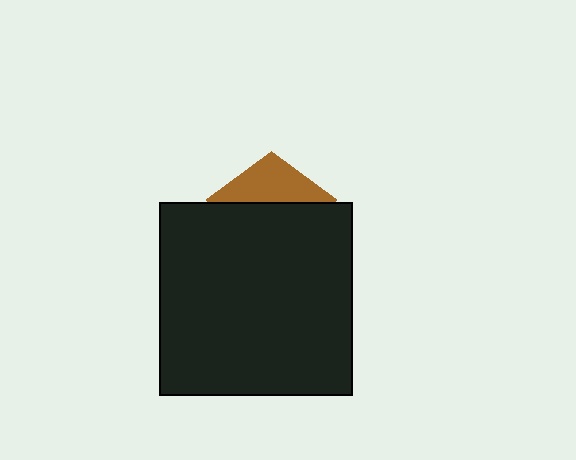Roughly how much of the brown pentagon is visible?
A small part of it is visible (roughly 31%).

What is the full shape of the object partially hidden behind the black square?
The partially hidden object is a brown pentagon.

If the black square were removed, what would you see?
You would see the complete brown pentagon.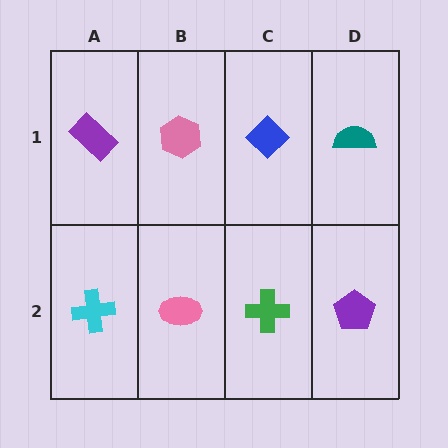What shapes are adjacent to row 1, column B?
A pink ellipse (row 2, column B), a purple rectangle (row 1, column A), a blue diamond (row 1, column C).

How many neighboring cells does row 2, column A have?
2.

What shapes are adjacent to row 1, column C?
A green cross (row 2, column C), a pink hexagon (row 1, column B), a teal semicircle (row 1, column D).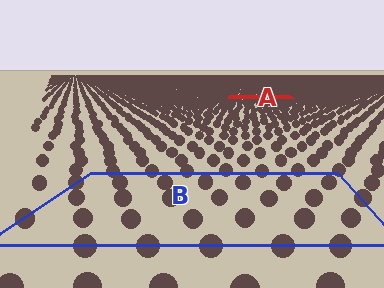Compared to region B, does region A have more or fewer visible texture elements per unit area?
Region A has more texture elements per unit area — they are packed more densely because it is farther away.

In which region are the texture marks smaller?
The texture marks are smaller in region A, because it is farther away.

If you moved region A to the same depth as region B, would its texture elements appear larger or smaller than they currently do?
They would appear larger. At a closer depth, the same texture elements are projected at a bigger on-screen size.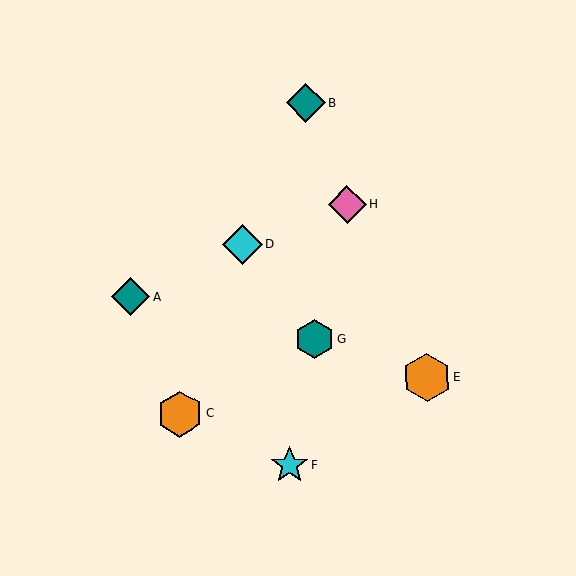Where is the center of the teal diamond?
The center of the teal diamond is at (306, 103).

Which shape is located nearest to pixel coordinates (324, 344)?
The teal hexagon (labeled G) at (315, 339) is nearest to that location.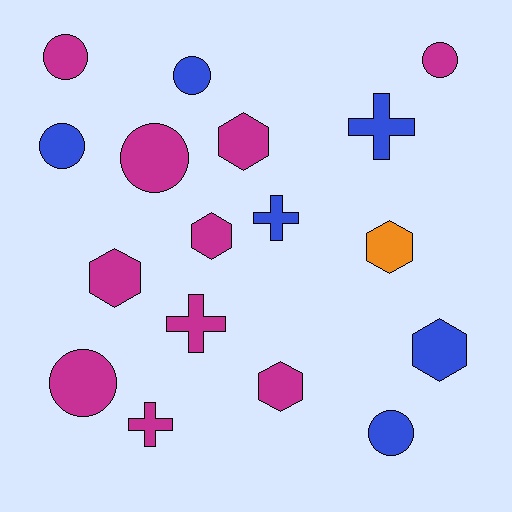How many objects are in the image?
There are 17 objects.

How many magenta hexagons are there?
There are 4 magenta hexagons.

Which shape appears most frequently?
Circle, with 7 objects.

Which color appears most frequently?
Magenta, with 10 objects.